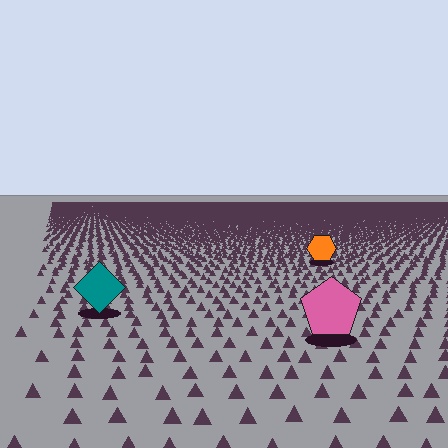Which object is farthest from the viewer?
The orange hexagon is farthest from the viewer. It appears smaller and the ground texture around it is denser.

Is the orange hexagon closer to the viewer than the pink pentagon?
No. The pink pentagon is closer — you can tell from the texture gradient: the ground texture is coarser near it.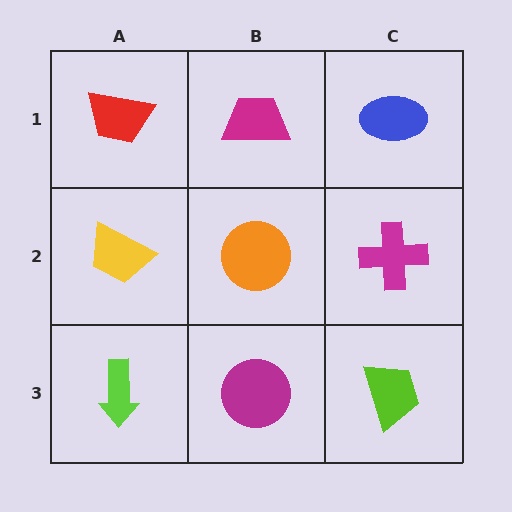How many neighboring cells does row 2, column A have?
3.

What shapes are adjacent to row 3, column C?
A magenta cross (row 2, column C), a magenta circle (row 3, column B).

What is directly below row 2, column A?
A lime arrow.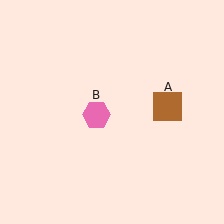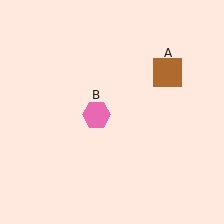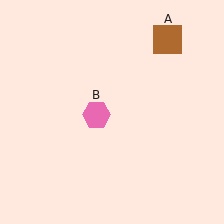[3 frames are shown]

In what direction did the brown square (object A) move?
The brown square (object A) moved up.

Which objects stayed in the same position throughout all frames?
Pink hexagon (object B) remained stationary.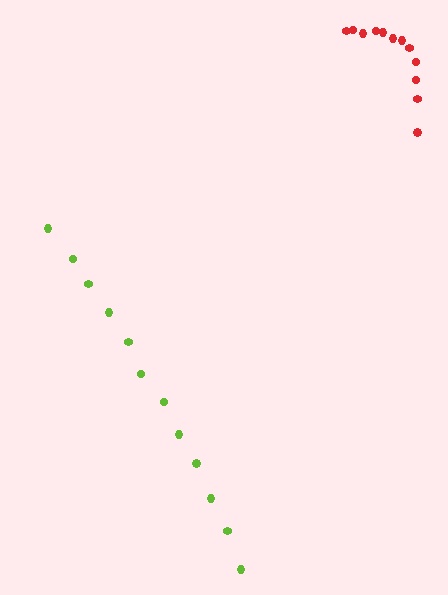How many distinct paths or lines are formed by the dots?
There are 2 distinct paths.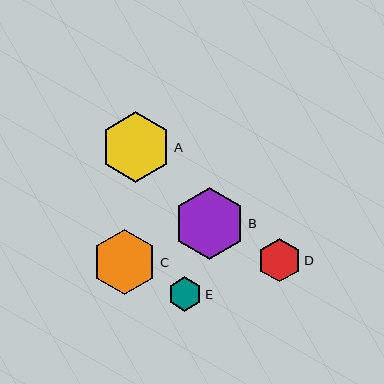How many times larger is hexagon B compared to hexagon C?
Hexagon B is approximately 1.1 times the size of hexagon C.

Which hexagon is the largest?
Hexagon B is the largest with a size of approximately 72 pixels.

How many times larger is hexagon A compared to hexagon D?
Hexagon A is approximately 1.6 times the size of hexagon D.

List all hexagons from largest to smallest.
From largest to smallest: B, A, C, D, E.